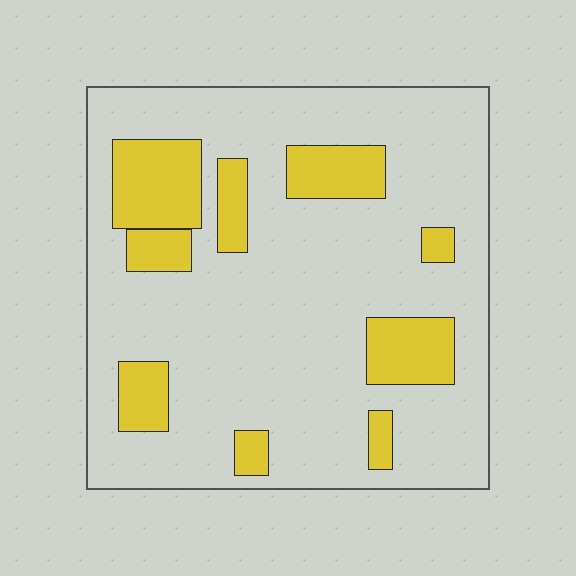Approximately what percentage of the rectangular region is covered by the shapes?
Approximately 20%.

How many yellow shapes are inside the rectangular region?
9.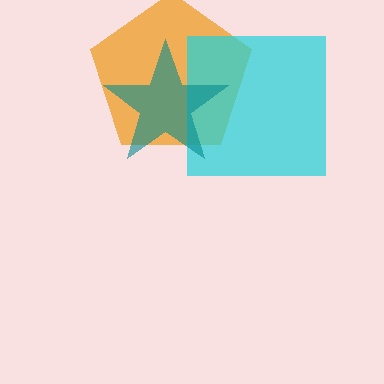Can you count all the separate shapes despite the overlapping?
Yes, there are 3 separate shapes.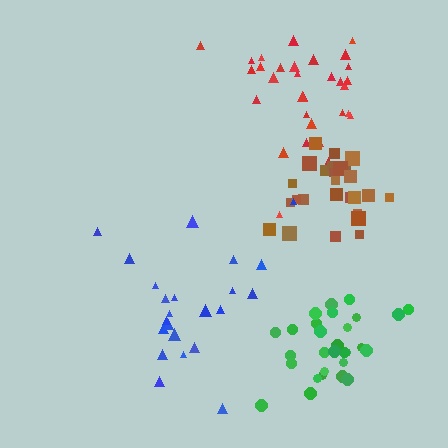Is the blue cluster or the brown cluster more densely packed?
Brown.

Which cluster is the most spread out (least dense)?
Blue.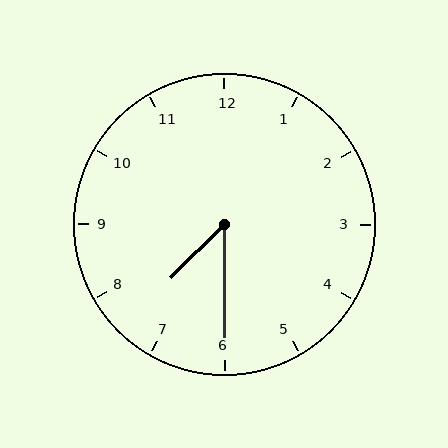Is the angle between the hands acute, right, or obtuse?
It is acute.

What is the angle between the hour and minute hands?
Approximately 45 degrees.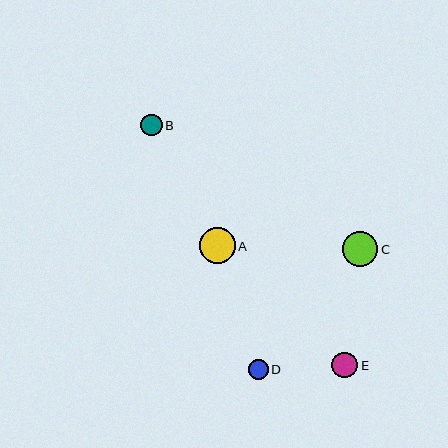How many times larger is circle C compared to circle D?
Circle C is approximately 1.8 times the size of circle D.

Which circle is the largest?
Circle A is the largest with a size of approximately 36 pixels.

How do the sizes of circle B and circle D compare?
Circle B and circle D are approximately the same size.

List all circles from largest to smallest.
From largest to smallest: A, C, E, B, D.